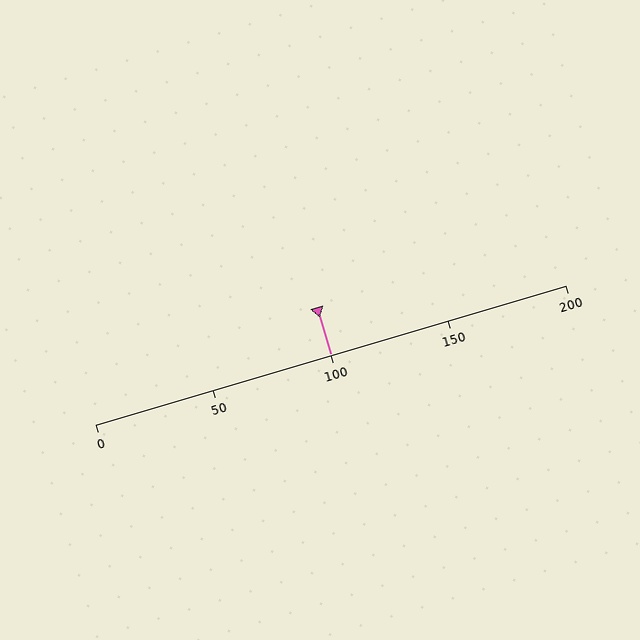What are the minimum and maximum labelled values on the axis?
The axis runs from 0 to 200.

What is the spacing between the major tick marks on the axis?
The major ticks are spaced 50 apart.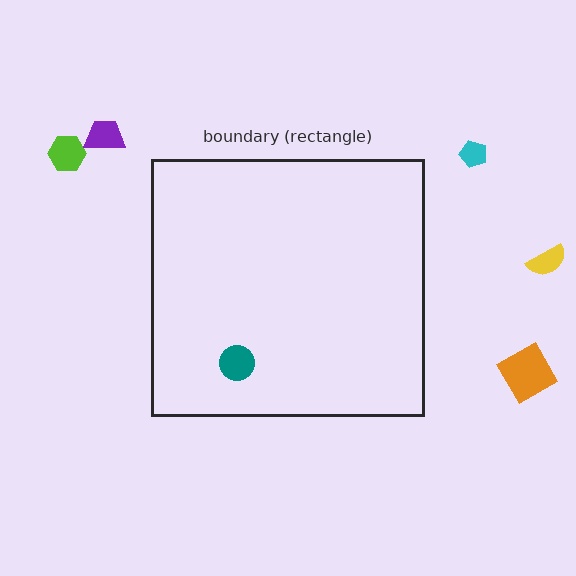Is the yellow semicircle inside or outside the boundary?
Outside.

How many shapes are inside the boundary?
1 inside, 5 outside.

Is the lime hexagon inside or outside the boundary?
Outside.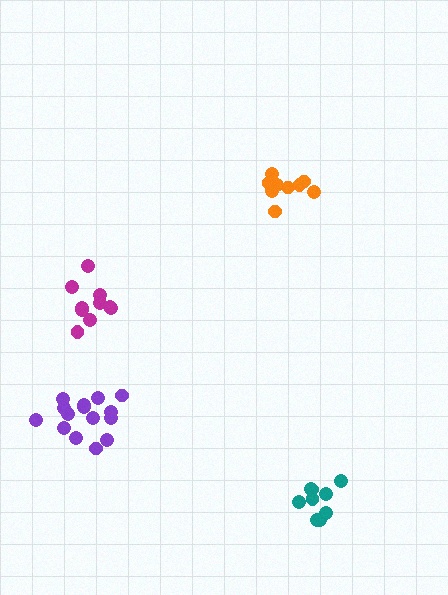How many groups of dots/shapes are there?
There are 4 groups.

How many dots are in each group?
Group 1: 9 dots, Group 2: 9 dots, Group 3: 15 dots, Group 4: 10 dots (43 total).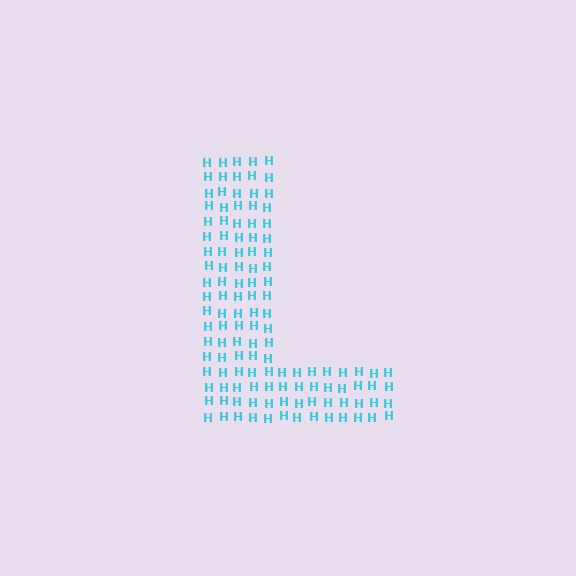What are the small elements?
The small elements are letter H's.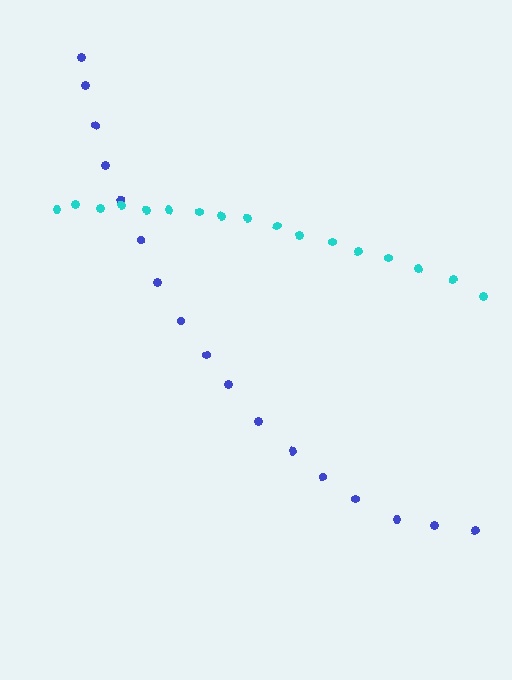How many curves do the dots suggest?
There are 2 distinct paths.